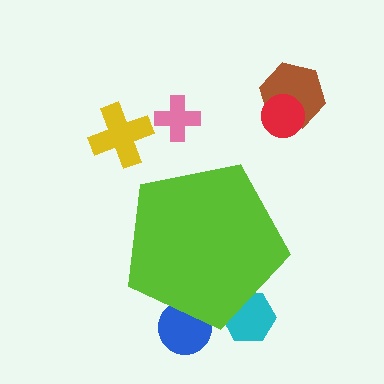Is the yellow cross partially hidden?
No, the yellow cross is fully visible.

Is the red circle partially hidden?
No, the red circle is fully visible.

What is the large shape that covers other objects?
A lime pentagon.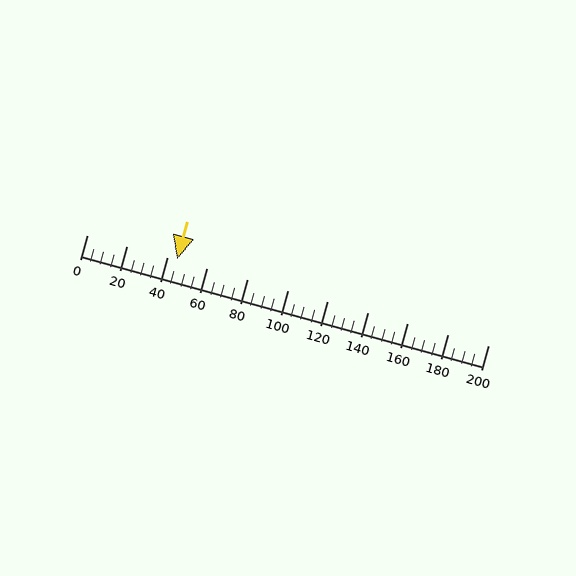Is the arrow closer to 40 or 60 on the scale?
The arrow is closer to 40.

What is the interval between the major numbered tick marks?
The major tick marks are spaced 20 units apart.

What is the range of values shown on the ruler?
The ruler shows values from 0 to 200.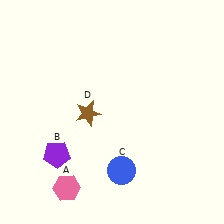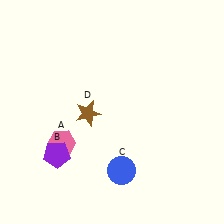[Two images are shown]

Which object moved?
The pink hexagon (A) moved up.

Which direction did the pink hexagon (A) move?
The pink hexagon (A) moved up.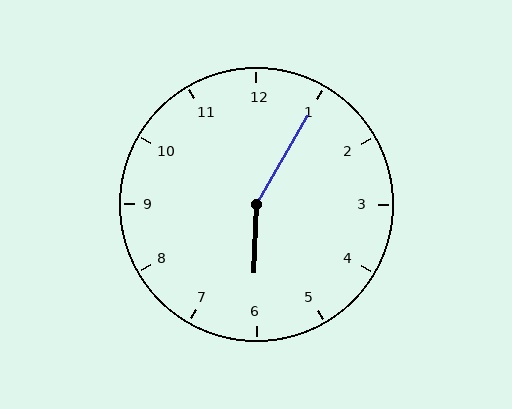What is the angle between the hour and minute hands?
Approximately 152 degrees.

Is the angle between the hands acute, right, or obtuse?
It is obtuse.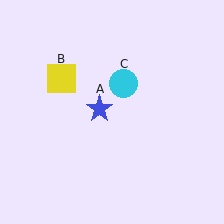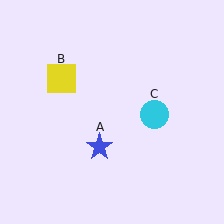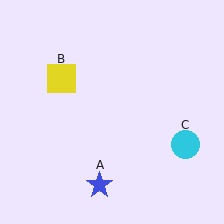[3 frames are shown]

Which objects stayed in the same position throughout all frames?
Yellow square (object B) remained stationary.